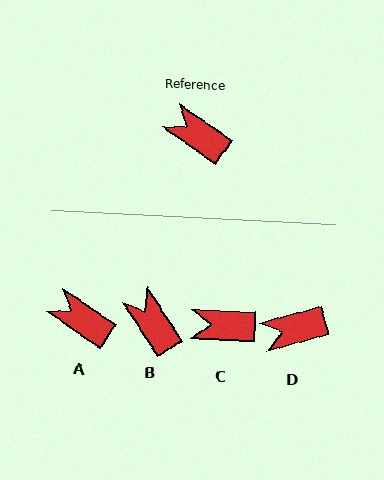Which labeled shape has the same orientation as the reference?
A.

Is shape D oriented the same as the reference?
No, it is off by about 50 degrees.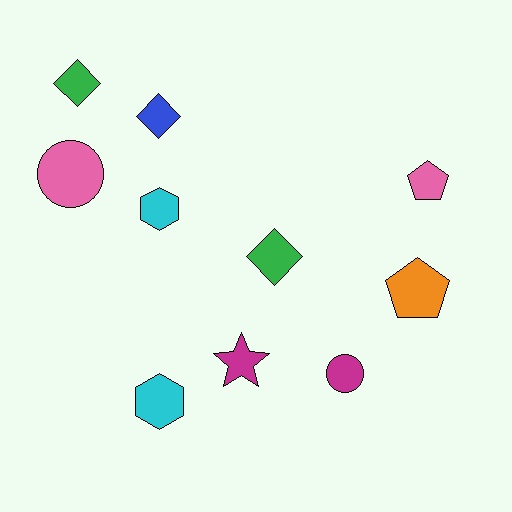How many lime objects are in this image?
There are no lime objects.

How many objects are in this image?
There are 10 objects.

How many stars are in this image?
There is 1 star.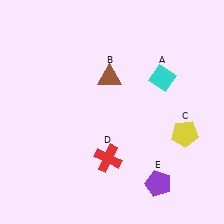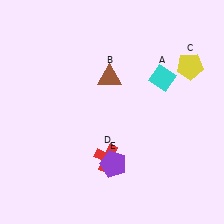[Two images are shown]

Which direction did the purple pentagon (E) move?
The purple pentagon (E) moved left.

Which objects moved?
The objects that moved are: the yellow pentagon (C), the purple pentagon (E).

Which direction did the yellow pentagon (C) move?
The yellow pentagon (C) moved up.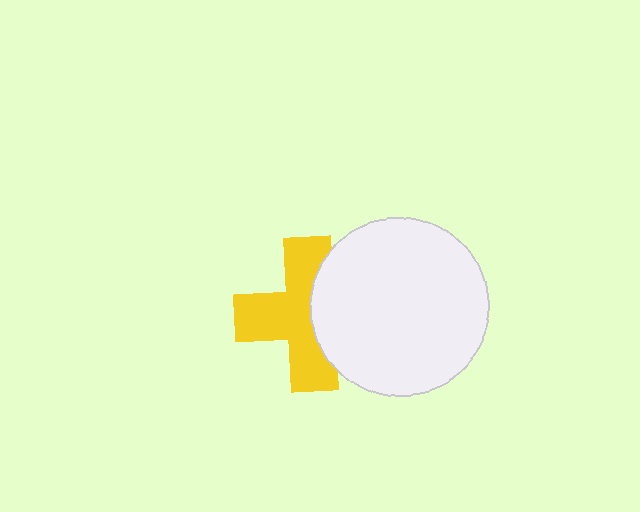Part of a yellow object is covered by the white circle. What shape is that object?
It is a cross.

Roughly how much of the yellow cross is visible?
About half of it is visible (roughly 63%).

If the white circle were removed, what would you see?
You would see the complete yellow cross.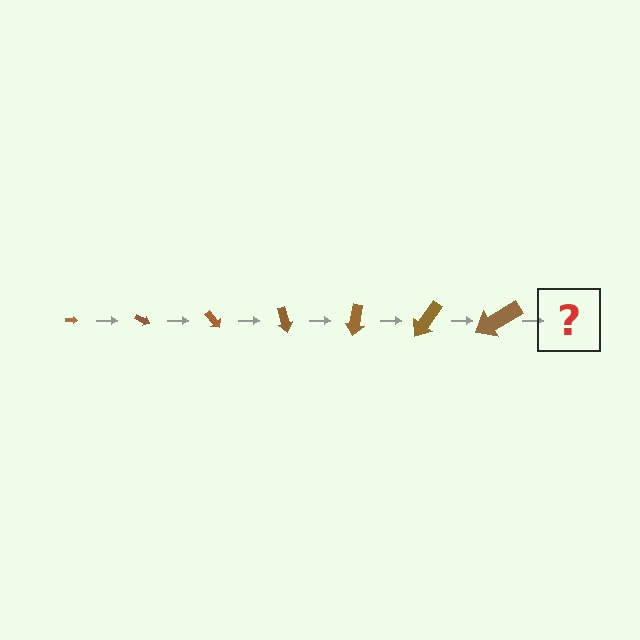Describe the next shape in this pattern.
It should be an arrow, larger than the previous one and rotated 175 degrees from the start.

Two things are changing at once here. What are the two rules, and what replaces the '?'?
The two rules are that the arrow grows larger each step and it rotates 25 degrees each step. The '?' should be an arrow, larger than the previous one and rotated 175 degrees from the start.